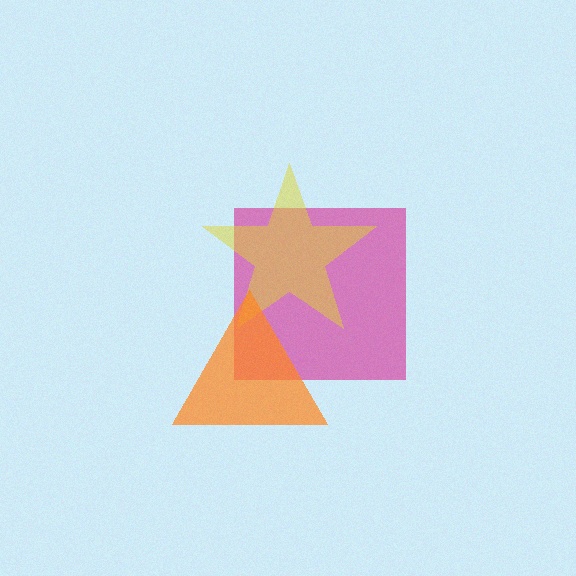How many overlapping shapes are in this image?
There are 3 overlapping shapes in the image.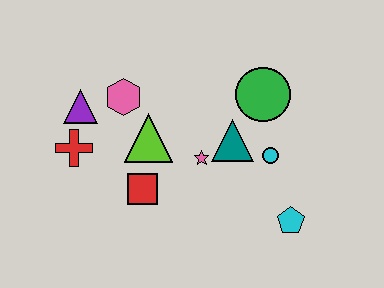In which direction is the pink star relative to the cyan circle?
The pink star is to the left of the cyan circle.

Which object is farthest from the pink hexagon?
The cyan pentagon is farthest from the pink hexagon.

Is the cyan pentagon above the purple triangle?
No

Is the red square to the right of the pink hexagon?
Yes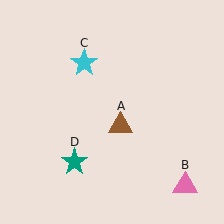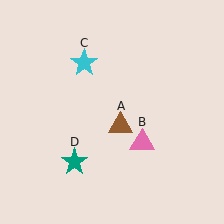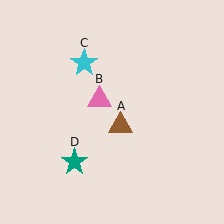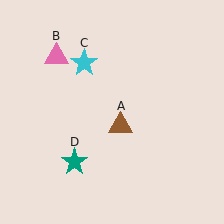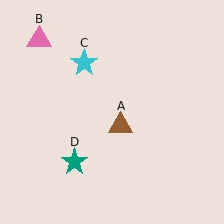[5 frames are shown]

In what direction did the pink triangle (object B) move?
The pink triangle (object B) moved up and to the left.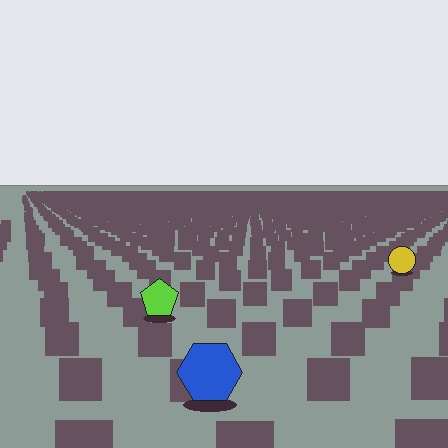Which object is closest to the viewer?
The blue hexagon is closest. The texture marks near it are larger and more spread out.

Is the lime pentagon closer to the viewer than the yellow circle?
Yes. The lime pentagon is closer — you can tell from the texture gradient: the ground texture is coarser near it.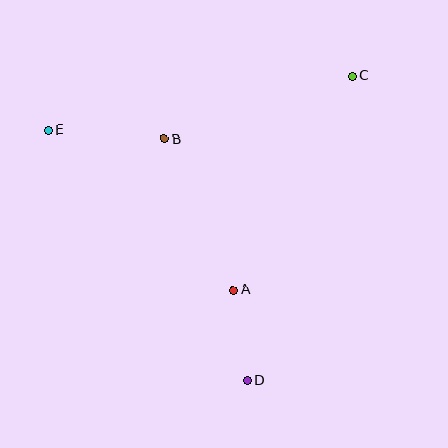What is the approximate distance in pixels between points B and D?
The distance between B and D is approximately 255 pixels.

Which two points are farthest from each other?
Points C and D are farthest from each other.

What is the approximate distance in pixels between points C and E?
The distance between C and E is approximately 309 pixels.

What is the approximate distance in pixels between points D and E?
The distance between D and E is approximately 320 pixels.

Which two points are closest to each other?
Points A and D are closest to each other.